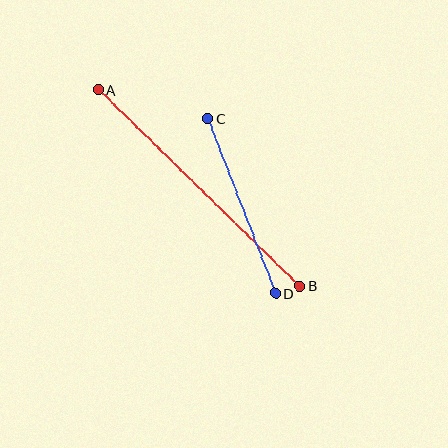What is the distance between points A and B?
The distance is approximately 281 pixels.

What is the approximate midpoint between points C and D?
The midpoint is at approximately (242, 206) pixels.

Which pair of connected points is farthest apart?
Points A and B are farthest apart.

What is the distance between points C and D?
The distance is approximately 187 pixels.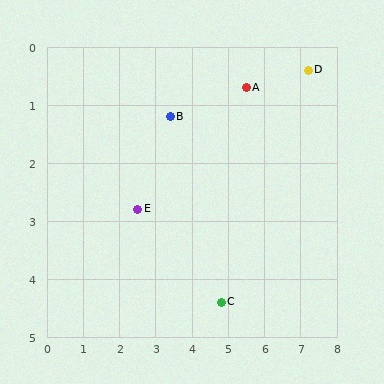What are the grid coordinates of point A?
Point A is at approximately (5.5, 0.7).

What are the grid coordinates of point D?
Point D is at approximately (7.2, 0.4).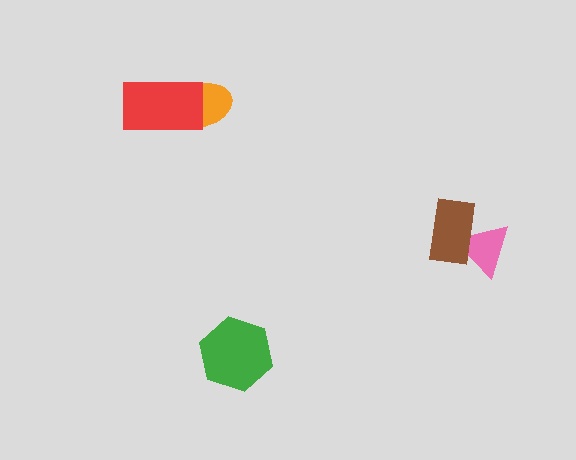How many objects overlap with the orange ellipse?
1 object overlaps with the orange ellipse.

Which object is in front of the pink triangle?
The brown rectangle is in front of the pink triangle.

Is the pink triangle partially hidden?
Yes, it is partially covered by another shape.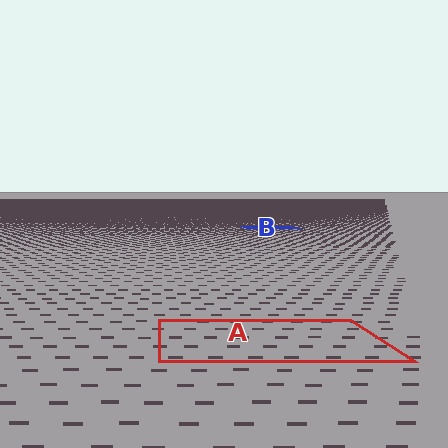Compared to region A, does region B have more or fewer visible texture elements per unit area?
Region B has more texture elements per unit area — they are packed more densely because it is farther away.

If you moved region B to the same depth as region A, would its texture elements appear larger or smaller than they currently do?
They would appear larger. At a closer depth, the same texture elements are projected at a bigger on-screen size.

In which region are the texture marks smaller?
The texture marks are smaller in region B, because it is farther away.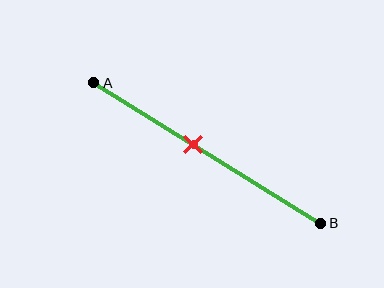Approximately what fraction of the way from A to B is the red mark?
The red mark is approximately 45% of the way from A to B.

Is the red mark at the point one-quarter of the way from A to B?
No, the mark is at about 45% from A, not at the 25% one-quarter point.